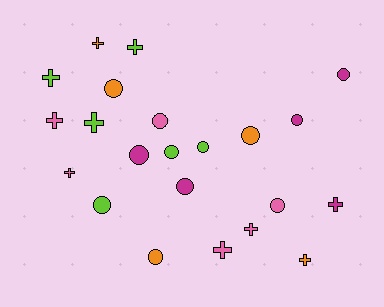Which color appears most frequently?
Lime, with 6 objects.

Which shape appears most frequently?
Circle, with 12 objects.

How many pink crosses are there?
There are 4 pink crosses.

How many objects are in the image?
There are 22 objects.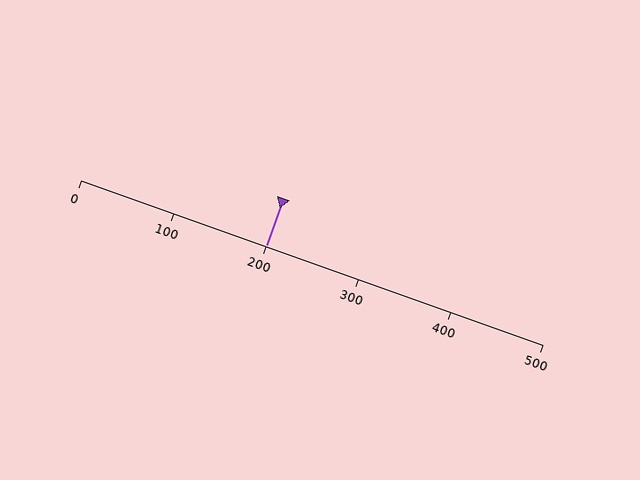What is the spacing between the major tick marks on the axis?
The major ticks are spaced 100 apart.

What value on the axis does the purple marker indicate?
The marker indicates approximately 200.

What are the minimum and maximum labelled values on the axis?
The axis runs from 0 to 500.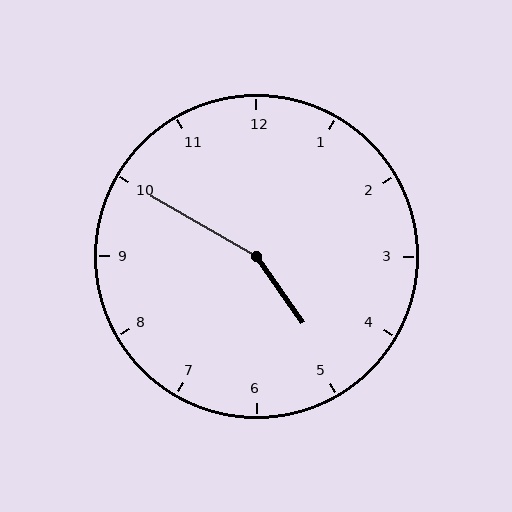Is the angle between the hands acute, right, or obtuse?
It is obtuse.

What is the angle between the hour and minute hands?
Approximately 155 degrees.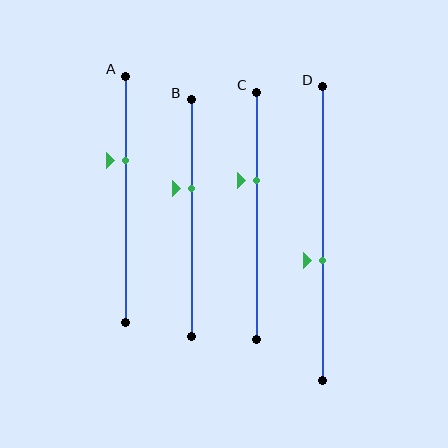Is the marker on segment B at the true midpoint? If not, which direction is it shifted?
No, the marker on segment B is shifted upward by about 13% of the segment length.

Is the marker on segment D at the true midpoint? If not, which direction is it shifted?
No, the marker on segment D is shifted downward by about 9% of the segment length.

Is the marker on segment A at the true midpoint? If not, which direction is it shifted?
No, the marker on segment A is shifted upward by about 16% of the segment length.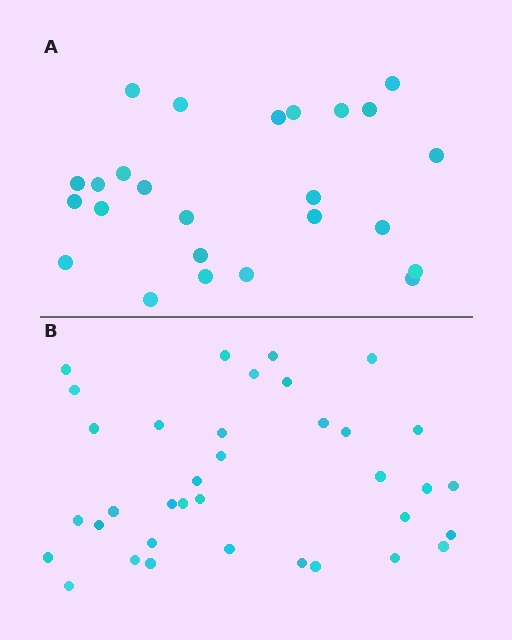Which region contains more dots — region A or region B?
Region B (the bottom region) has more dots.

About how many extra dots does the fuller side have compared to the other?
Region B has roughly 12 or so more dots than region A.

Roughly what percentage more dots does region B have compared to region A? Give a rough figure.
About 45% more.